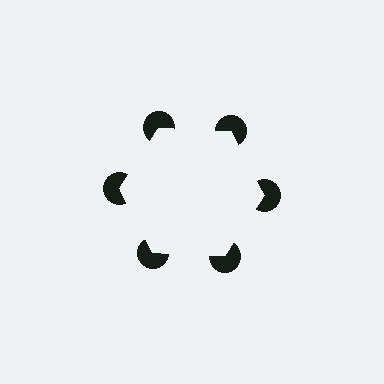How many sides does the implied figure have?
6 sides.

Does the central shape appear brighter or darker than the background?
It typically appears slightly brighter than the background, even though no actual brightness change is drawn.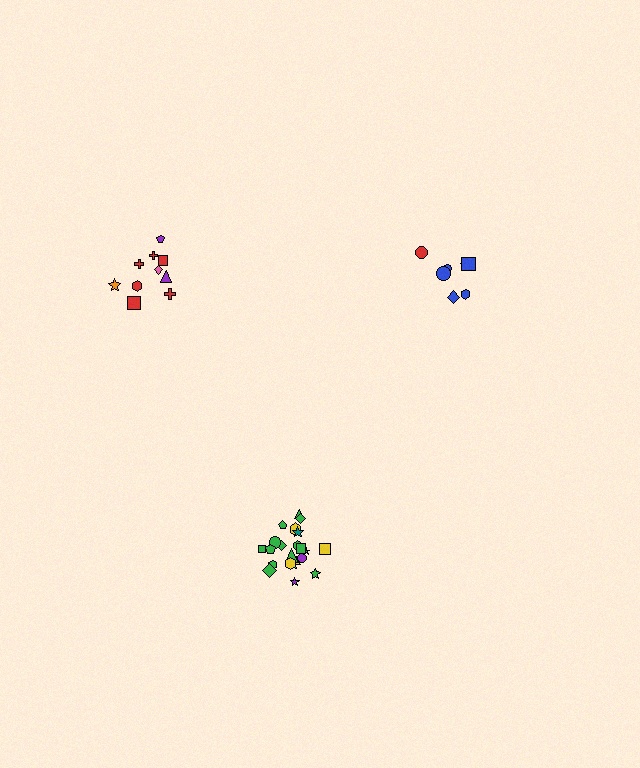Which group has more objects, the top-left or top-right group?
The top-left group.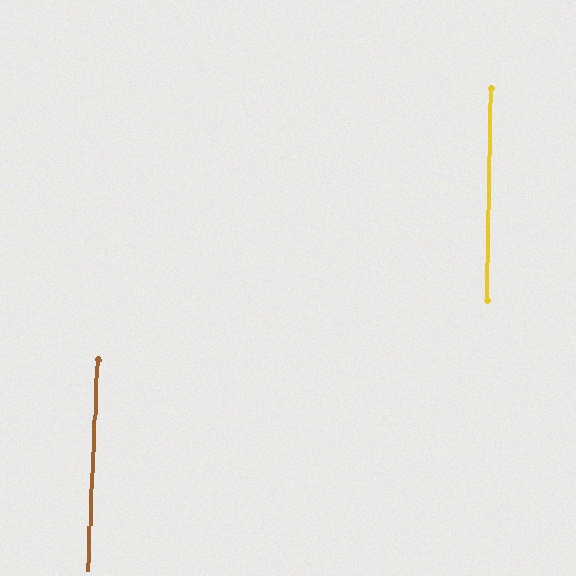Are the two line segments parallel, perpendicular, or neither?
Parallel — their directions differ by only 1.6°.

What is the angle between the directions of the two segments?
Approximately 2 degrees.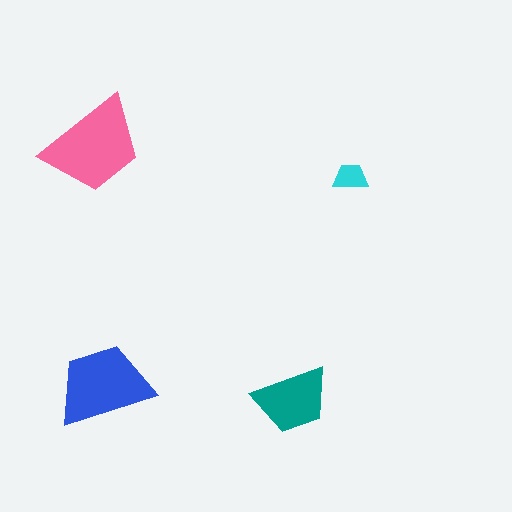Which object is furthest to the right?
The cyan trapezoid is rightmost.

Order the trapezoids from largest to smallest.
the pink one, the blue one, the teal one, the cyan one.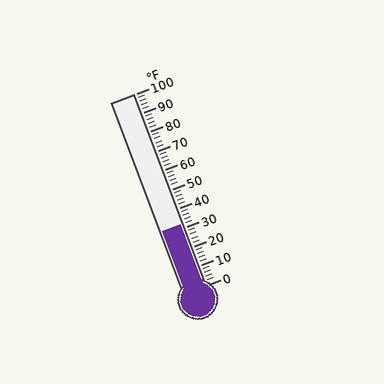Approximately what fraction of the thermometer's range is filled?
The thermometer is filled to approximately 30% of its range.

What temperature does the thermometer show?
The thermometer shows approximately 32°F.